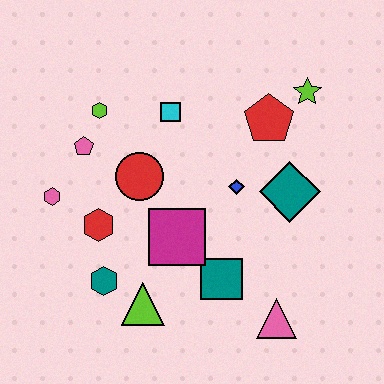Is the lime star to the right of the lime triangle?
Yes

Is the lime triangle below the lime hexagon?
Yes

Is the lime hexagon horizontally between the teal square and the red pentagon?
No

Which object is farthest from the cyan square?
The pink triangle is farthest from the cyan square.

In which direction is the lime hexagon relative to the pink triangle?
The lime hexagon is above the pink triangle.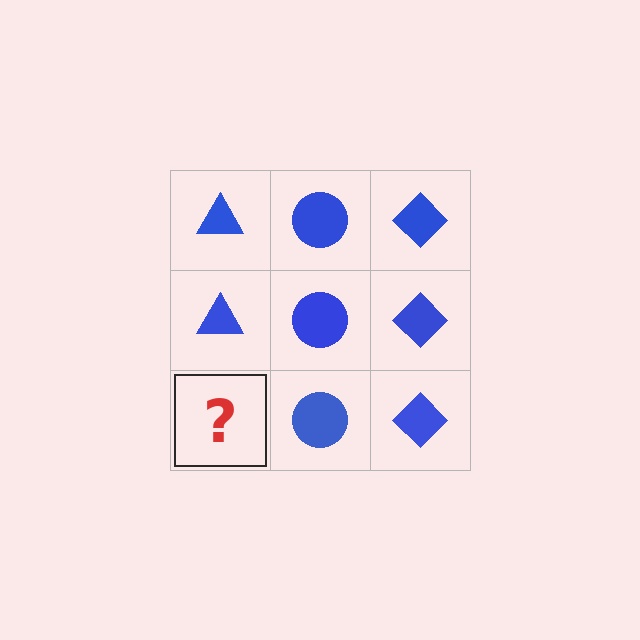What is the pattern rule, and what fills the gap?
The rule is that each column has a consistent shape. The gap should be filled with a blue triangle.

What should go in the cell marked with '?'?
The missing cell should contain a blue triangle.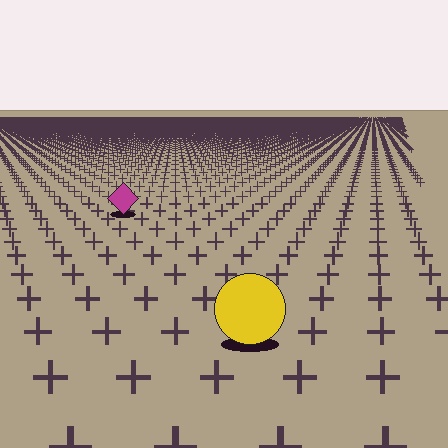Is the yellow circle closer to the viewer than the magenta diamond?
Yes. The yellow circle is closer — you can tell from the texture gradient: the ground texture is coarser near it.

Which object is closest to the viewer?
The yellow circle is closest. The texture marks near it are larger and more spread out.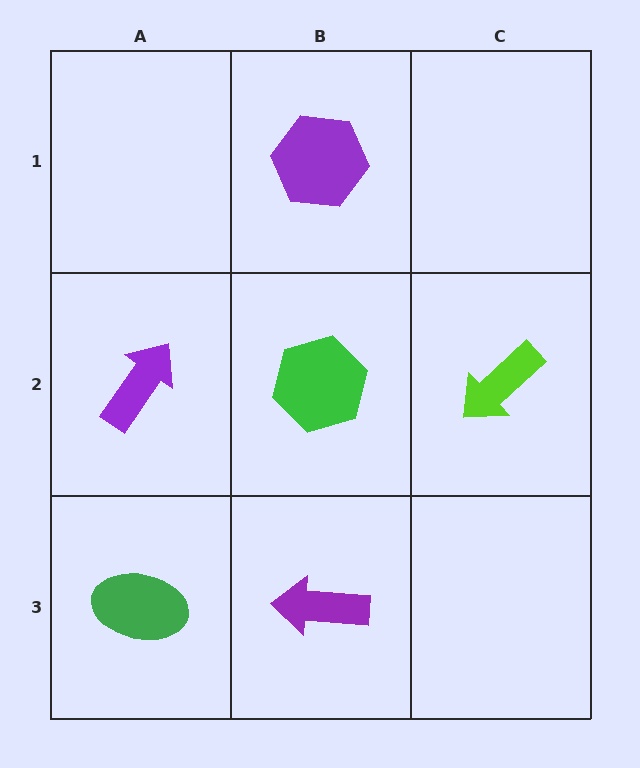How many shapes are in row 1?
1 shape.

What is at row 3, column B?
A purple arrow.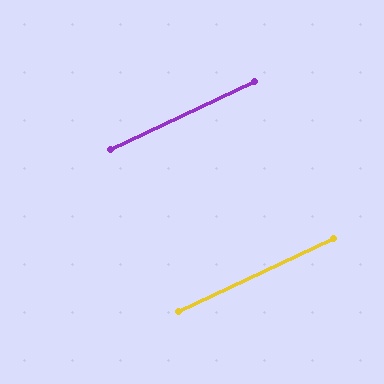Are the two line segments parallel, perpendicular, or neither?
Parallel — their directions differ by only 0.3°.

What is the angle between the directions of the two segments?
Approximately 0 degrees.